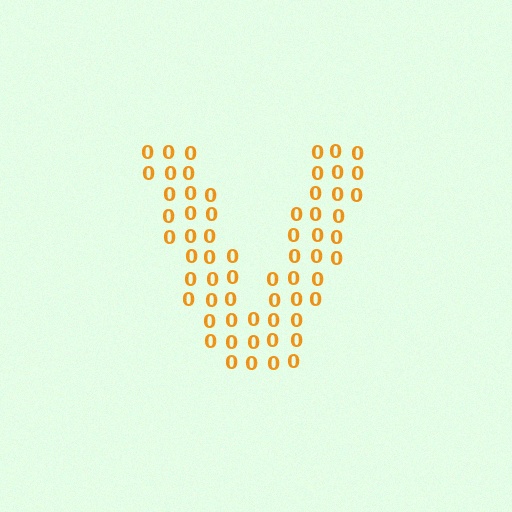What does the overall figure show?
The overall figure shows the letter V.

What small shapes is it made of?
It is made of small digit 0's.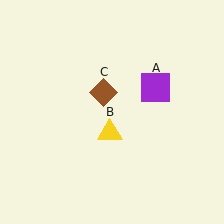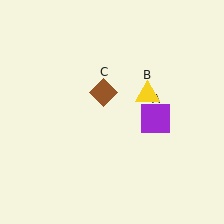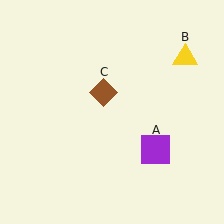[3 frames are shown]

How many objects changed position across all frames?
2 objects changed position: purple square (object A), yellow triangle (object B).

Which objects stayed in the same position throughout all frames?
Brown diamond (object C) remained stationary.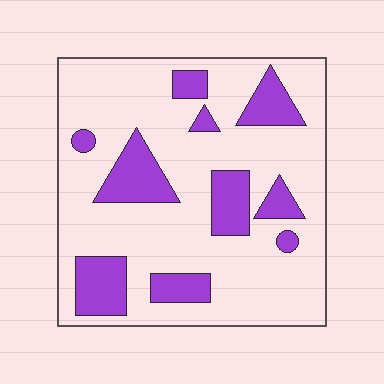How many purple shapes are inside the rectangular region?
10.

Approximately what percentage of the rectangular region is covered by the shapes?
Approximately 25%.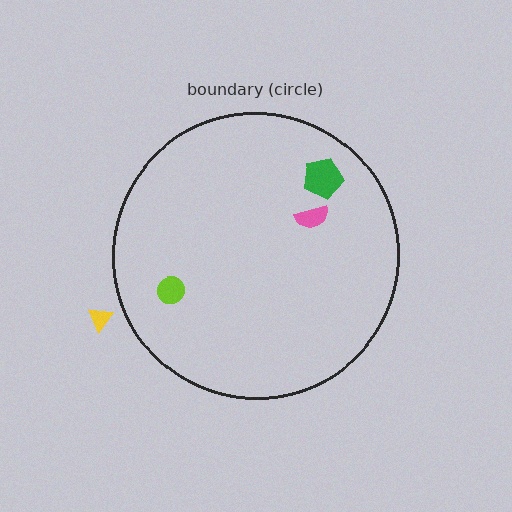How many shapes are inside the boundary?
3 inside, 1 outside.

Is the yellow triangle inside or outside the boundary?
Outside.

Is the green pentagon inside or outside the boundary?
Inside.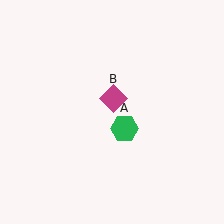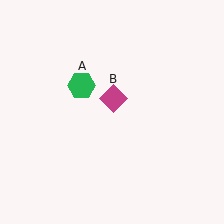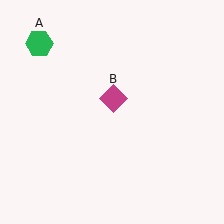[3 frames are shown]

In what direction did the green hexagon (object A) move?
The green hexagon (object A) moved up and to the left.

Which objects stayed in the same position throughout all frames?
Magenta diamond (object B) remained stationary.